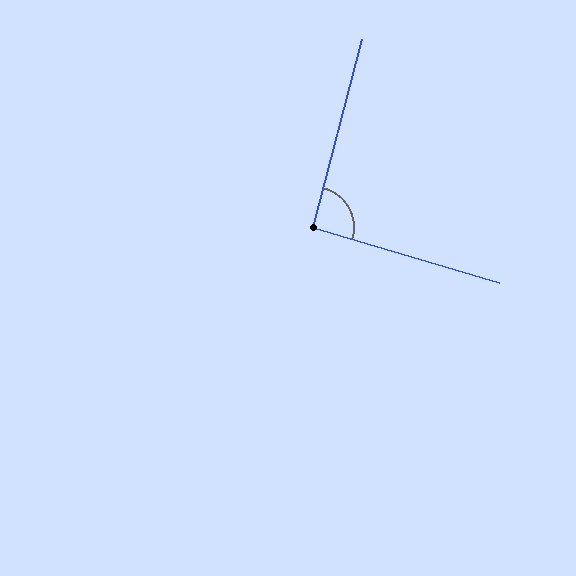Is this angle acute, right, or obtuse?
It is approximately a right angle.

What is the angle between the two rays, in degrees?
Approximately 92 degrees.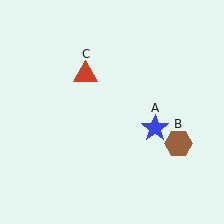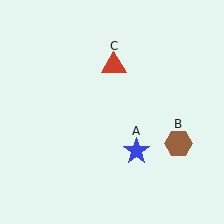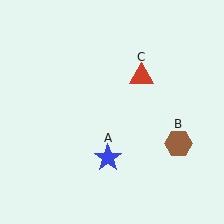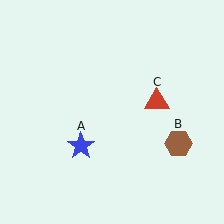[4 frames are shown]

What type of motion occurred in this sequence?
The blue star (object A), red triangle (object C) rotated clockwise around the center of the scene.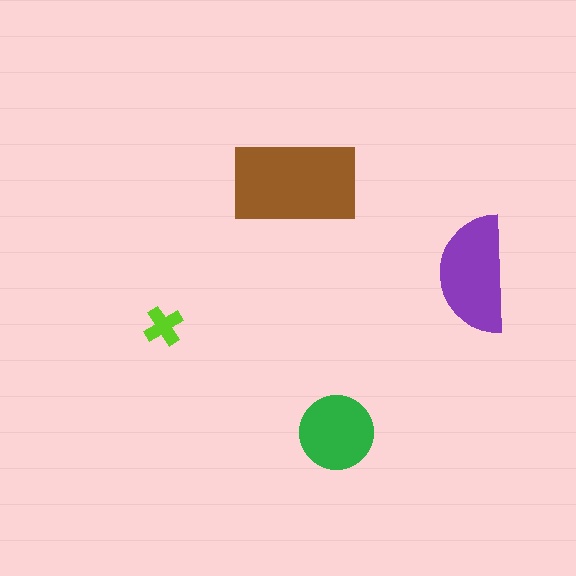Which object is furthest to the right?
The purple semicircle is rightmost.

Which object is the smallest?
The lime cross.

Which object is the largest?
The brown rectangle.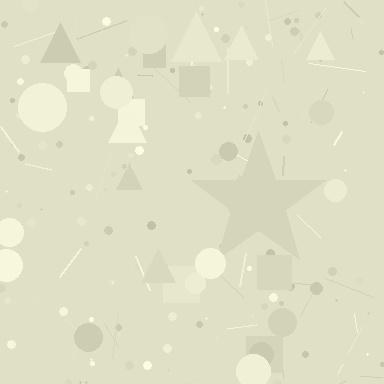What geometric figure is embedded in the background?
A star is embedded in the background.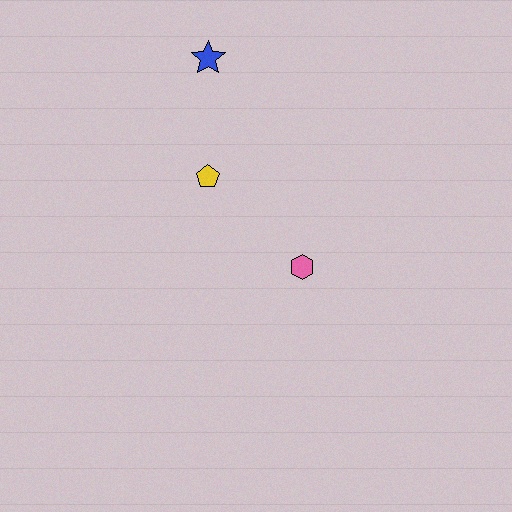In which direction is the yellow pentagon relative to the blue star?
The yellow pentagon is below the blue star.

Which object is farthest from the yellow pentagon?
The pink hexagon is farthest from the yellow pentagon.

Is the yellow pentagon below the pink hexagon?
No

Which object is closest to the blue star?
The yellow pentagon is closest to the blue star.